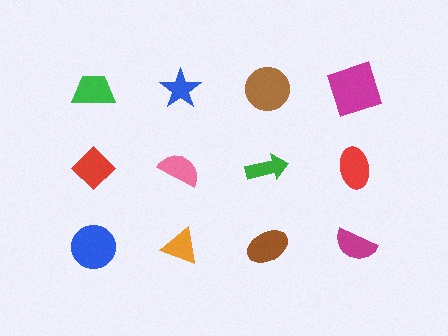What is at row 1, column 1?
A green trapezoid.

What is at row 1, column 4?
A magenta square.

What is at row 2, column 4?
A red ellipse.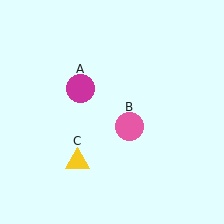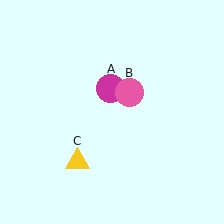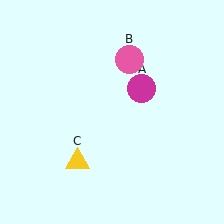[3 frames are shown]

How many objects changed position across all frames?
2 objects changed position: magenta circle (object A), pink circle (object B).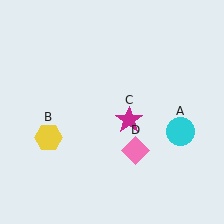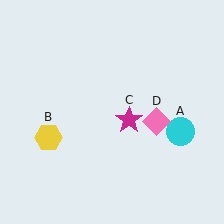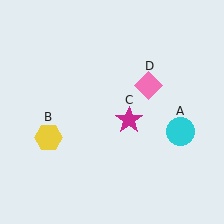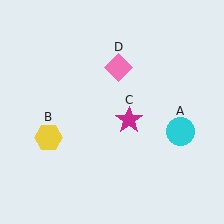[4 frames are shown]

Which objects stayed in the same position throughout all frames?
Cyan circle (object A) and yellow hexagon (object B) and magenta star (object C) remained stationary.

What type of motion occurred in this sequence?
The pink diamond (object D) rotated counterclockwise around the center of the scene.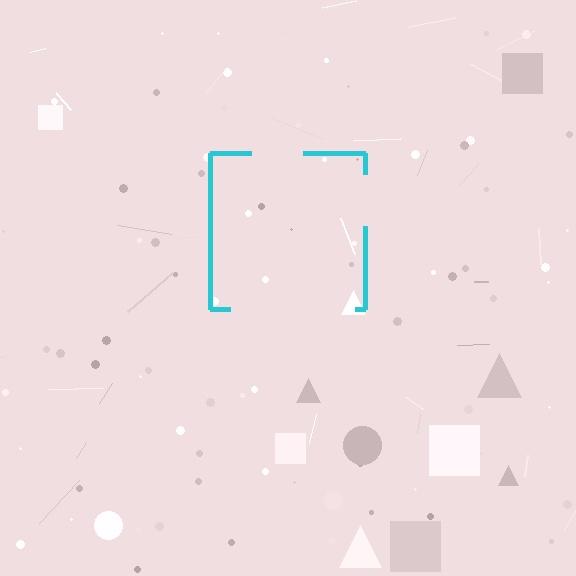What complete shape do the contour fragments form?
The contour fragments form a square.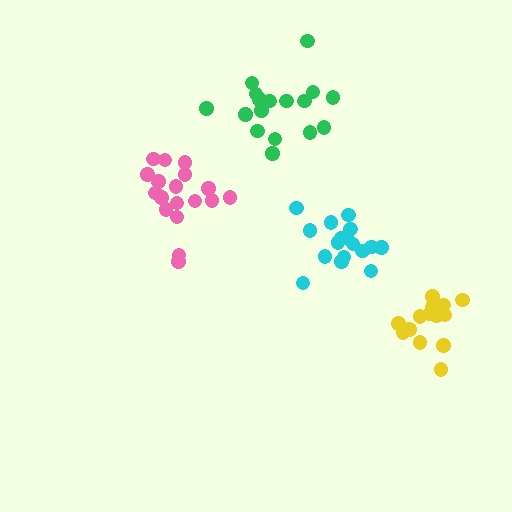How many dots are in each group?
Group 1: 18 dots, Group 2: 17 dots, Group 3: 15 dots, Group 4: 17 dots (67 total).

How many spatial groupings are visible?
There are 4 spatial groupings.